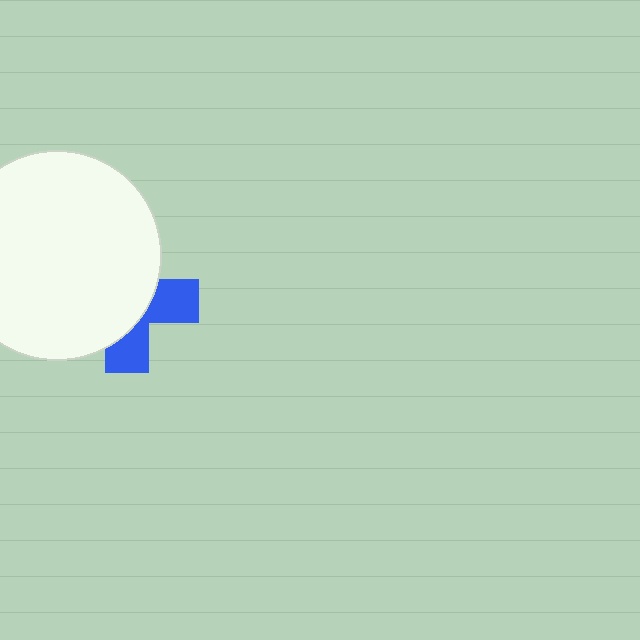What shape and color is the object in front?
The object in front is a white circle.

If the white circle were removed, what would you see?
You would see the complete blue cross.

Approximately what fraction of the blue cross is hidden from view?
Roughly 64% of the blue cross is hidden behind the white circle.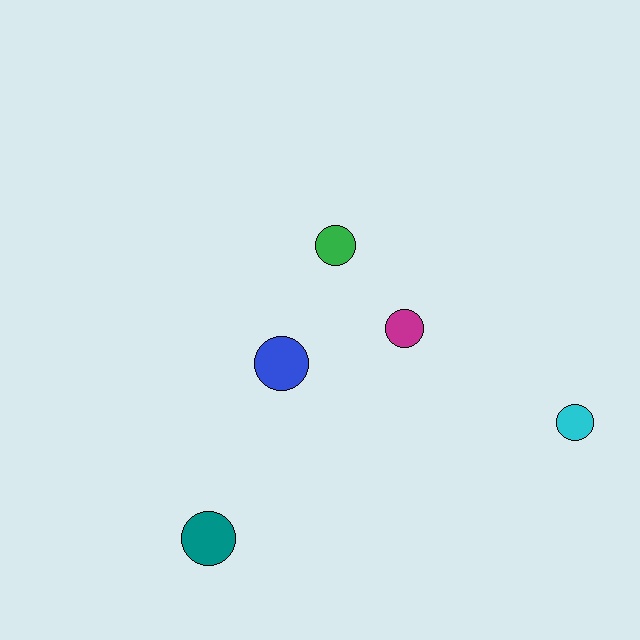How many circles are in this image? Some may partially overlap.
There are 5 circles.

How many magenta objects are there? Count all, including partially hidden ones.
There is 1 magenta object.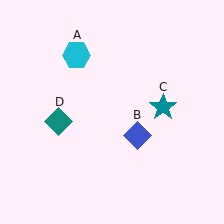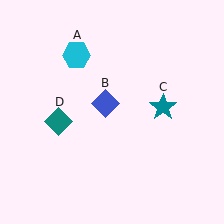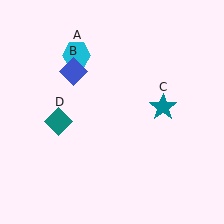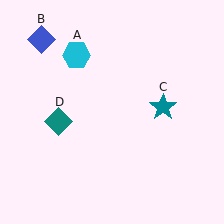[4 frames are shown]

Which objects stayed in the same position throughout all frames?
Cyan hexagon (object A) and teal star (object C) and teal diamond (object D) remained stationary.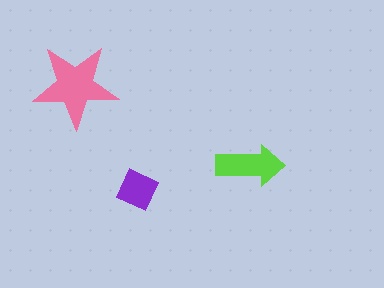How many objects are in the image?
There are 3 objects in the image.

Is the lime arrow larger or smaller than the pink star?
Smaller.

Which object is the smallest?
The purple diamond.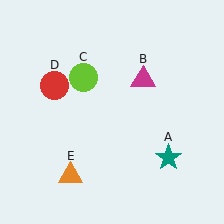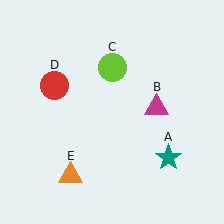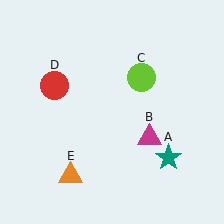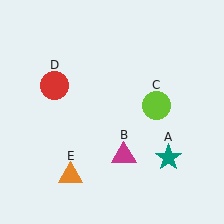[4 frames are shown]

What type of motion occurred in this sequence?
The magenta triangle (object B), lime circle (object C) rotated clockwise around the center of the scene.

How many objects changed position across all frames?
2 objects changed position: magenta triangle (object B), lime circle (object C).